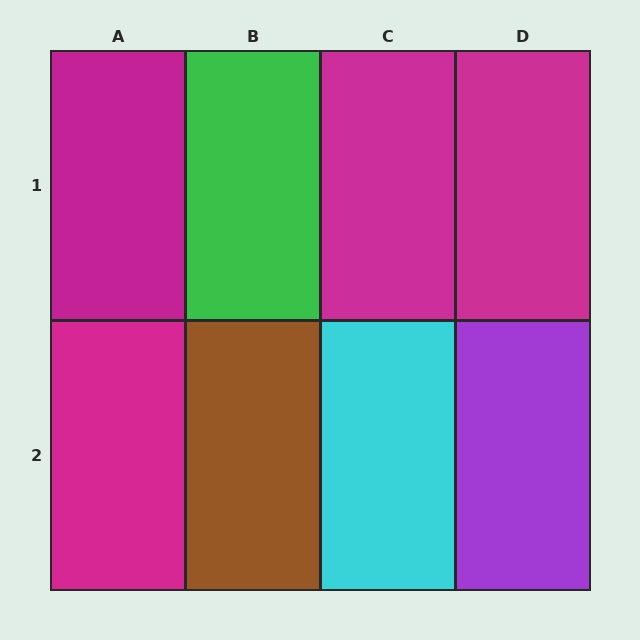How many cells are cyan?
1 cell is cyan.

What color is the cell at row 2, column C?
Cyan.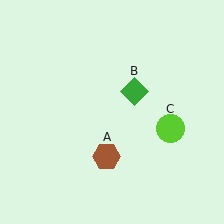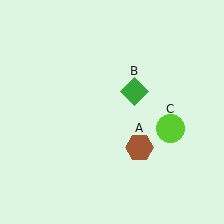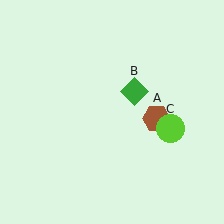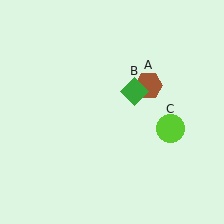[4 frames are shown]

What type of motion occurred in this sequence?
The brown hexagon (object A) rotated counterclockwise around the center of the scene.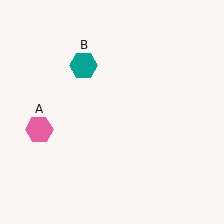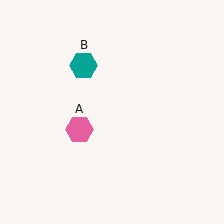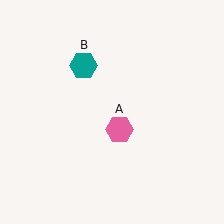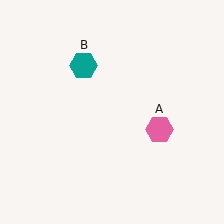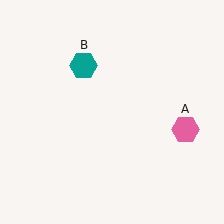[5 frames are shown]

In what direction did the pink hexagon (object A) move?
The pink hexagon (object A) moved right.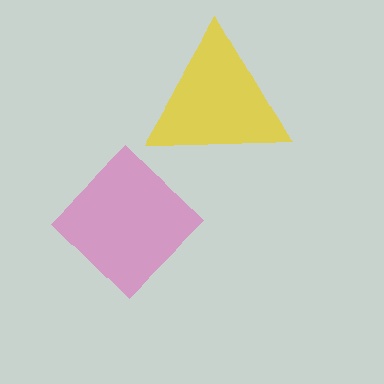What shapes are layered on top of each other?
The layered shapes are: a pink diamond, a yellow triangle.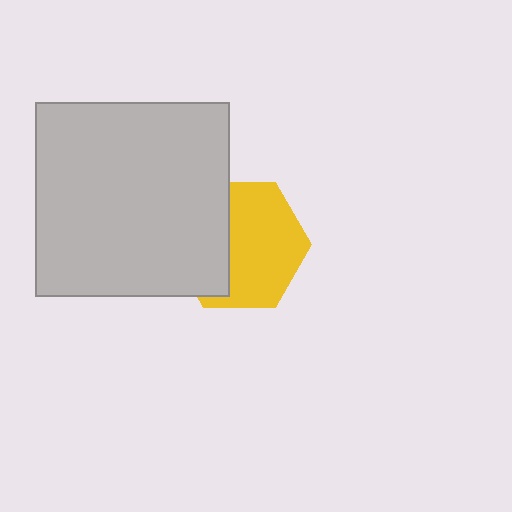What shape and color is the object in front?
The object in front is a light gray square.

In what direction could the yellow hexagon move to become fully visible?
The yellow hexagon could move right. That would shift it out from behind the light gray square entirely.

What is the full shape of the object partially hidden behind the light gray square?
The partially hidden object is a yellow hexagon.